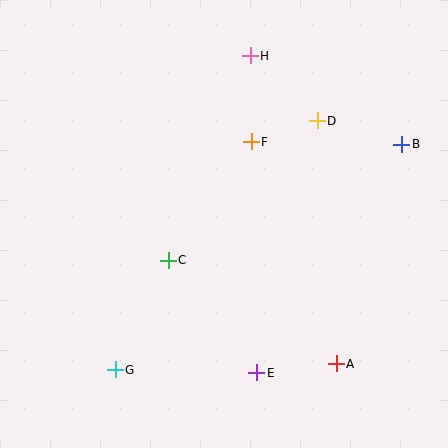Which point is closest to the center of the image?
Point C at (168, 260) is closest to the center.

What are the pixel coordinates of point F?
Point F is at (251, 142).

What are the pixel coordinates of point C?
Point C is at (168, 260).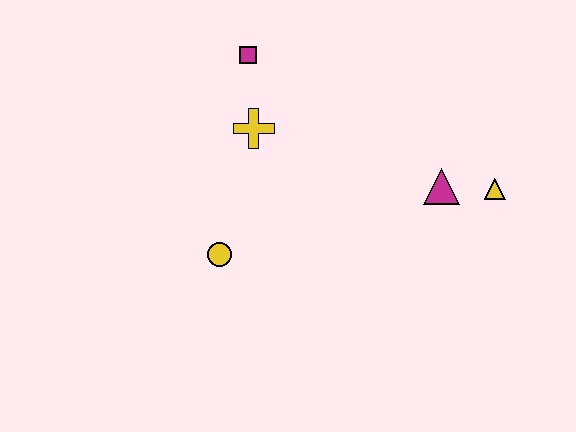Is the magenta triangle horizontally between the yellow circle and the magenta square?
No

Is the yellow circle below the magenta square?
Yes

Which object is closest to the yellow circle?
The yellow cross is closest to the yellow circle.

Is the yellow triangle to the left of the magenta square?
No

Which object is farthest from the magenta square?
The yellow triangle is farthest from the magenta square.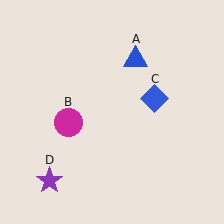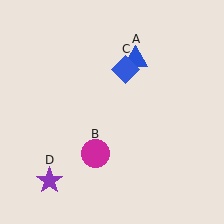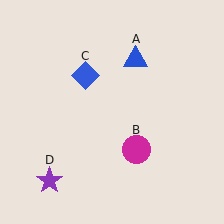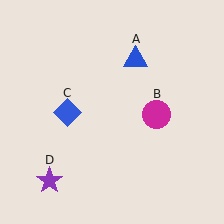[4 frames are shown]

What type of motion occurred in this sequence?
The magenta circle (object B), blue diamond (object C) rotated counterclockwise around the center of the scene.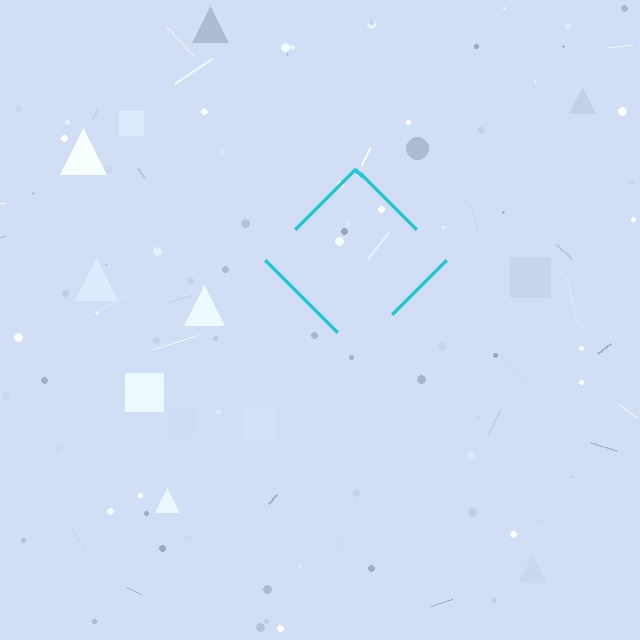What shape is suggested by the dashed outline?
The dashed outline suggests a diamond.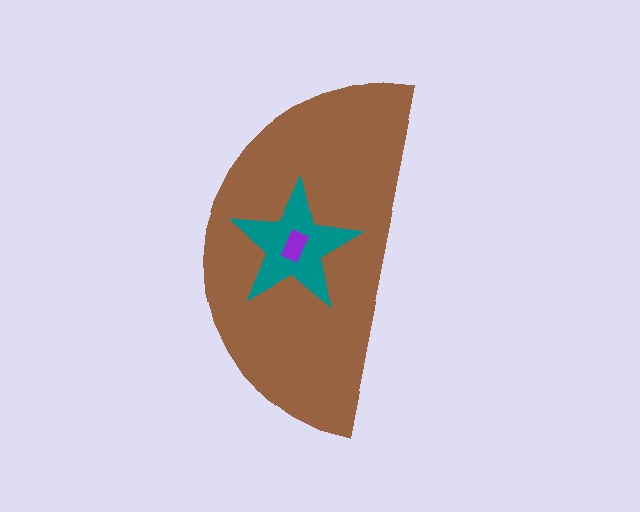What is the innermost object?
The purple rectangle.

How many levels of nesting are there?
3.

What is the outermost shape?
The brown semicircle.